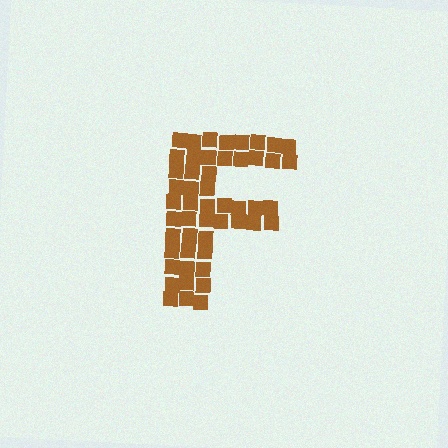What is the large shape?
The large shape is the letter F.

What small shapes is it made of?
It is made of small squares.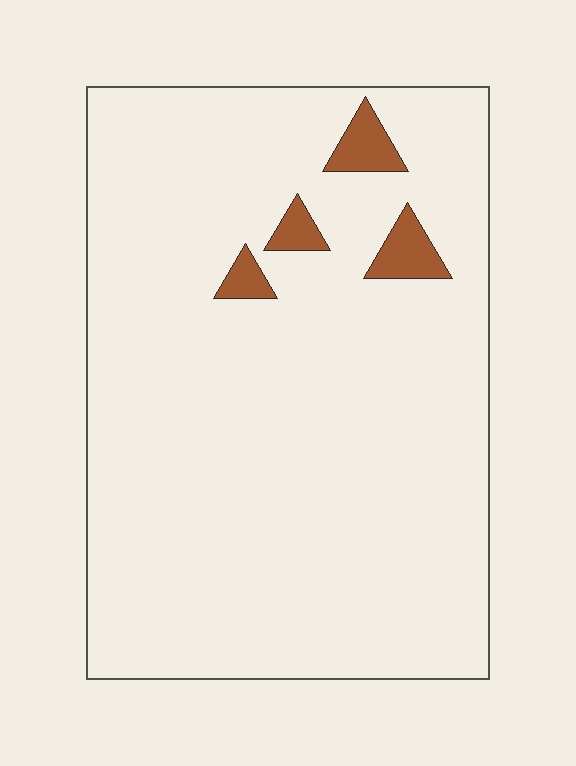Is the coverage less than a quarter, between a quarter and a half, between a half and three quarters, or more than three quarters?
Less than a quarter.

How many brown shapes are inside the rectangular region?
4.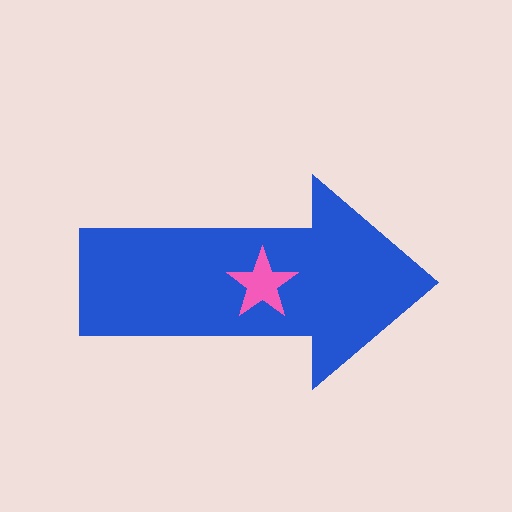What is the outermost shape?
The blue arrow.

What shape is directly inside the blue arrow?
The pink star.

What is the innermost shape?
The pink star.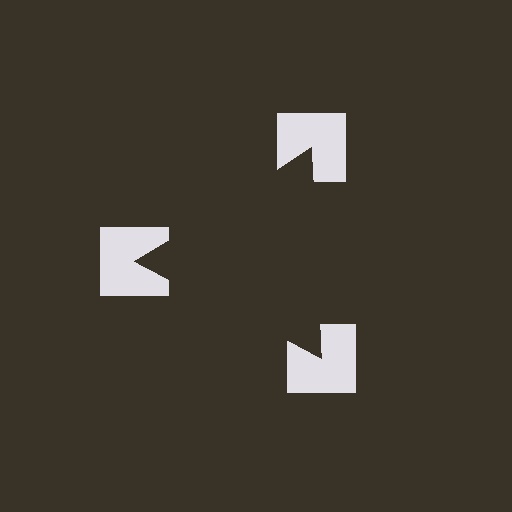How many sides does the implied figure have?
3 sides.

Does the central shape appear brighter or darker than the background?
It typically appears slightly darker than the background, even though no actual brightness change is drawn.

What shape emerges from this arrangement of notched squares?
An illusory triangle — its edges are inferred from the aligned wedge cuts in the notched squares, not physically drawn.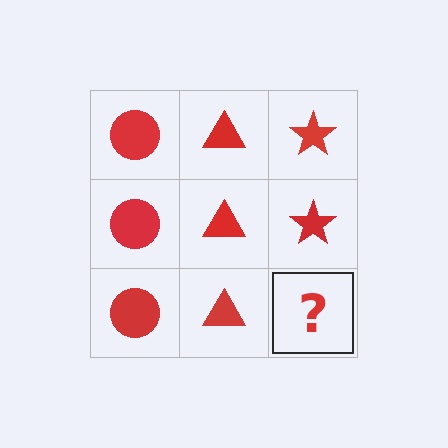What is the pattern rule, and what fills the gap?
The rule is that each column has a consistent shape. The gap should be filled with a red star.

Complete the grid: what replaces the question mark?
The question mark should be replaced with a red star.